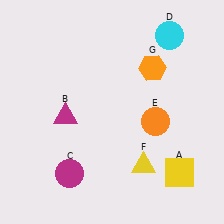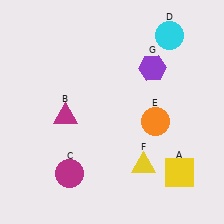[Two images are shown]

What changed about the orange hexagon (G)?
In Image 1, G is orange. In Image 2, it changed to purple.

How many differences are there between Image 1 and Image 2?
There is 1 difference between the two images.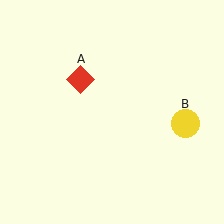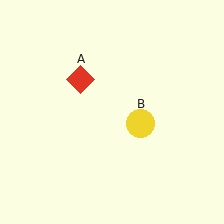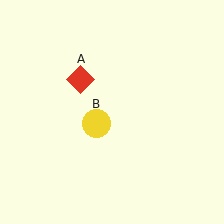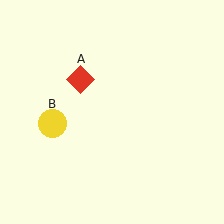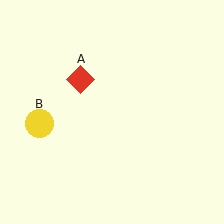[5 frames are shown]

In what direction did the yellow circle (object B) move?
The yellow circle (object B) moved left.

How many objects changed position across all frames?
1 object changed position: yellow circle (object B).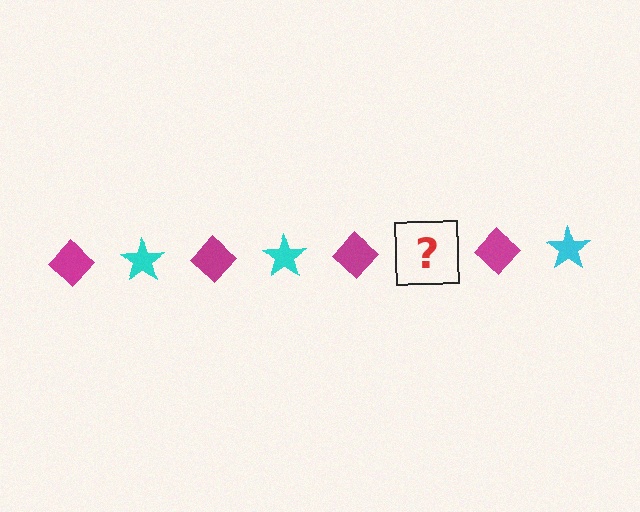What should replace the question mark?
The question mark should be replaced with a cyan star.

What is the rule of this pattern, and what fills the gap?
The rule is that the pattern alternates between magenta diamond and cyan star. The gap should be filled with a cyan star.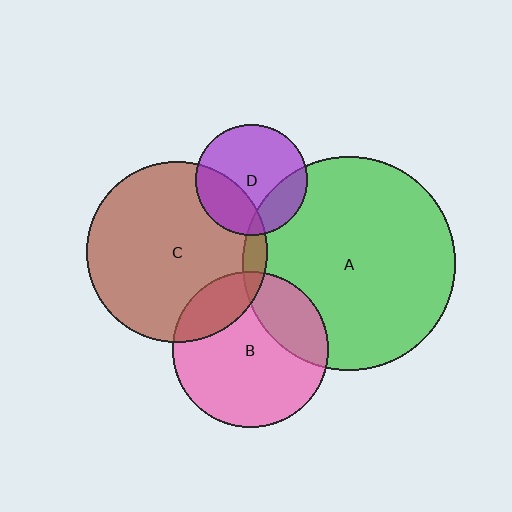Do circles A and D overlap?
Yes.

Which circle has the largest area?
Circle A (green).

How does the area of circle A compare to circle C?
Approximately 1.4 times.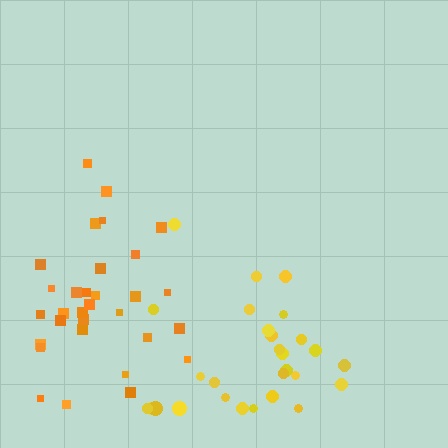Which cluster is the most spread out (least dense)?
Orange.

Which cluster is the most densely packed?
Yellow.